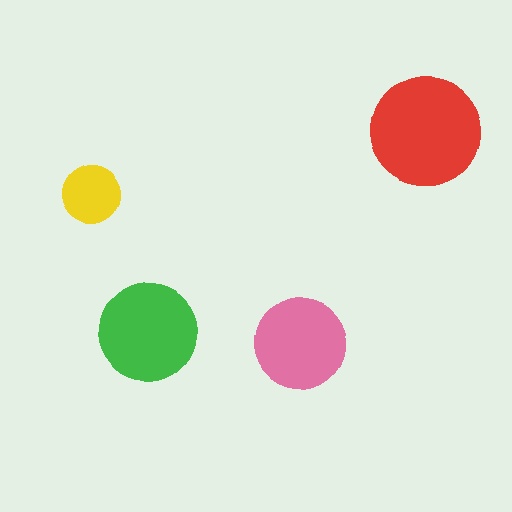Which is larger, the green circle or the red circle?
The red one.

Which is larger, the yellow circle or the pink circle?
The pink one.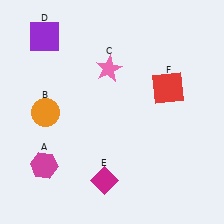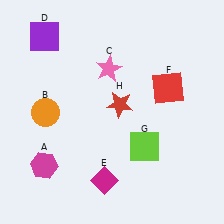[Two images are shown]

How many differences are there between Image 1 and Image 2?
There are 2 differences between the two images.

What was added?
A lime square (G), a red star (H) were added in Image 2.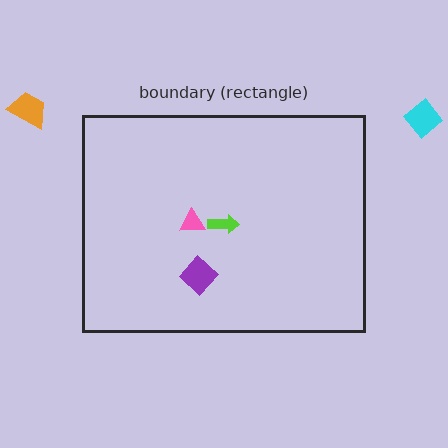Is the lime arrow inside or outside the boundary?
Inside.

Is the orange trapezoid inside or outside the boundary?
Outside.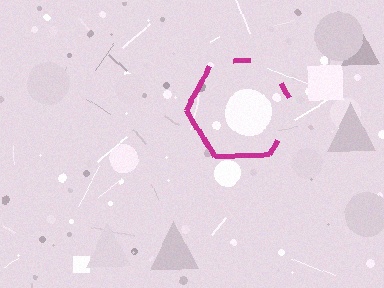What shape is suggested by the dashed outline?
The dashed outline suggests a hexagon.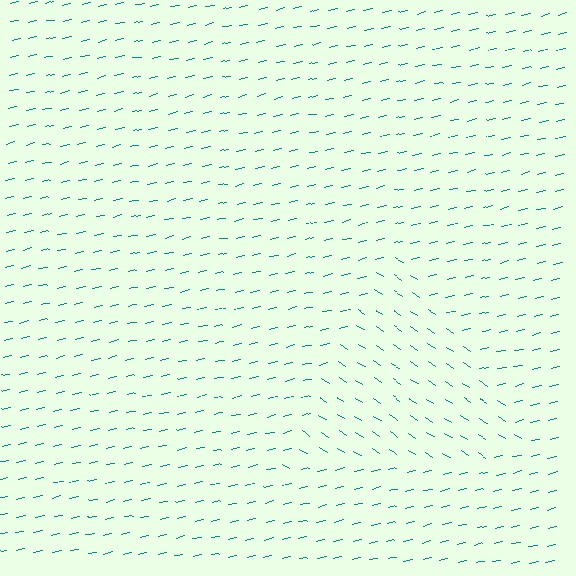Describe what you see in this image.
The image is filled with small teal line segments. A triangle region in the image has lines oriented differently from the surrounding lines, creating a visible texture boundary.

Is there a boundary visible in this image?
Yes, there is a texture boundary formed by a change in line orientation.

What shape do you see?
I see a triangle.